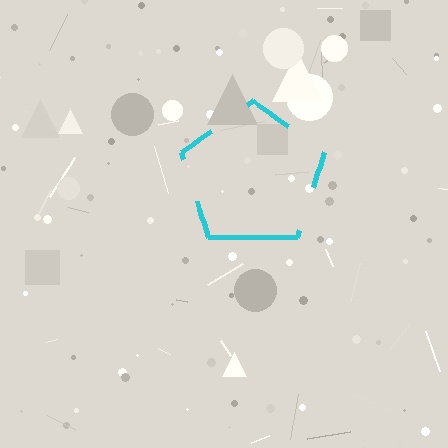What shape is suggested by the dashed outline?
The dashed outline suggests a pentagon.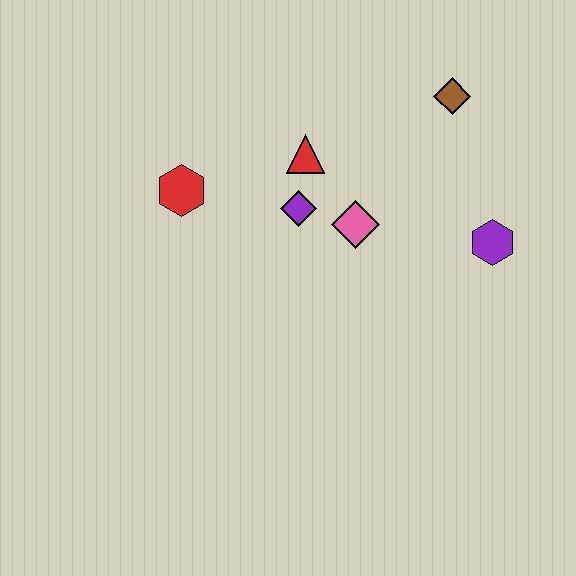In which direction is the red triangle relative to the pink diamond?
The red triangle is above the pink diamond.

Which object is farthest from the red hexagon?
The purple hexagon is farthest from the red hexagon.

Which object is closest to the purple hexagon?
The pink diamond is closest to the purple hexagon.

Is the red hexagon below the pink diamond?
No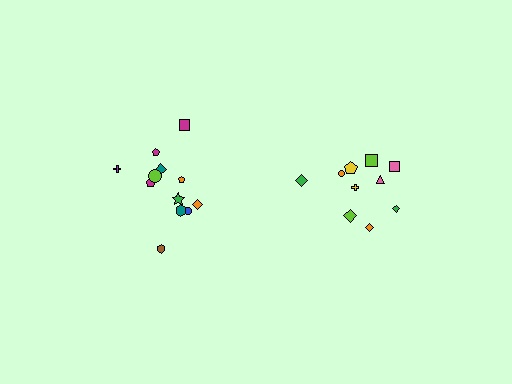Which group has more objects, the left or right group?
The left group.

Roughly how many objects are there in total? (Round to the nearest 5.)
Roughly 20 objects in total.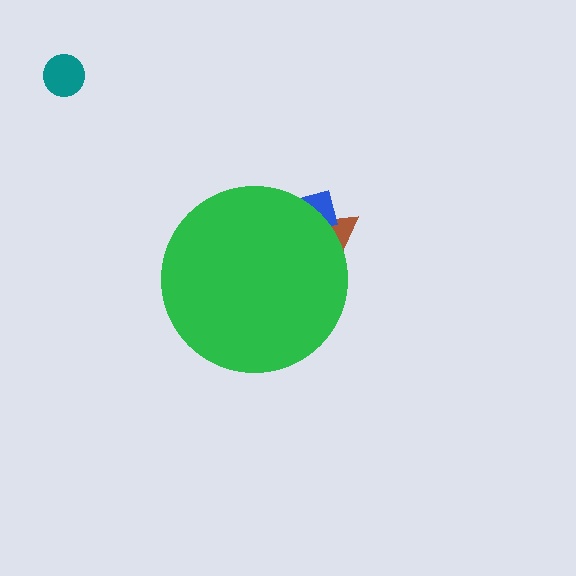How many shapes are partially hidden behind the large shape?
2 shapes are partially hidden.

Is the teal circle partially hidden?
No, the teal circle is fully visible.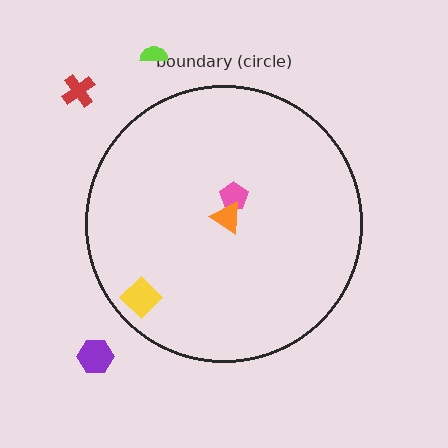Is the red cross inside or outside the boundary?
Outside.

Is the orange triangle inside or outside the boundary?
Inside.